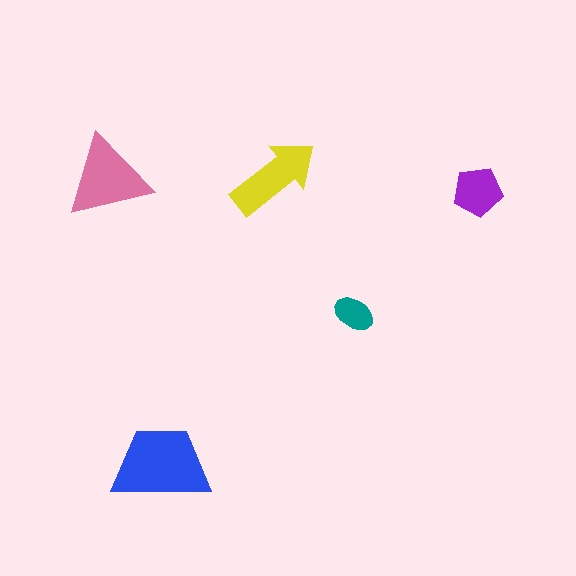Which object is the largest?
The blue trapezoid.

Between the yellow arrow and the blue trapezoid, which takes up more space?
The blue trapezoid.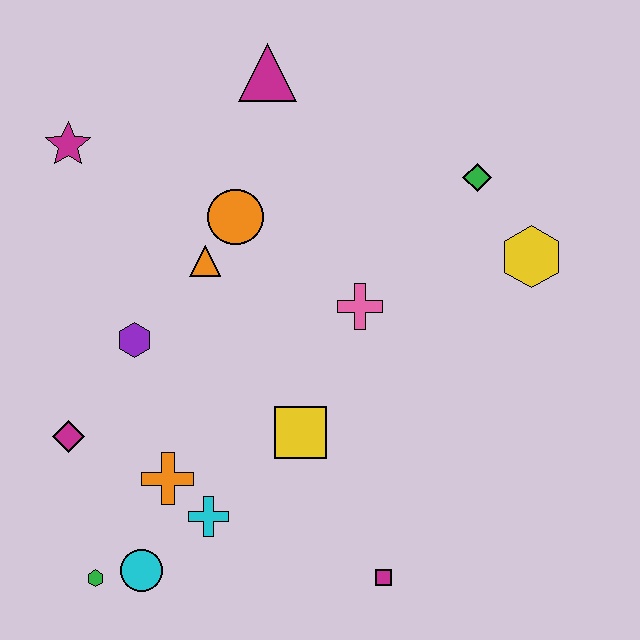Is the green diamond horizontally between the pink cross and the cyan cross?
No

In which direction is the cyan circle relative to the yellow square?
The cyan circle is to the left of the yellow square.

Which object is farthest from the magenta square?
The magenta star is farthest from the magenta square.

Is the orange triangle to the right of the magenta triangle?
No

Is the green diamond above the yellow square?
Yes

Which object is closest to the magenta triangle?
The orange circle is closest to the magenta triangle.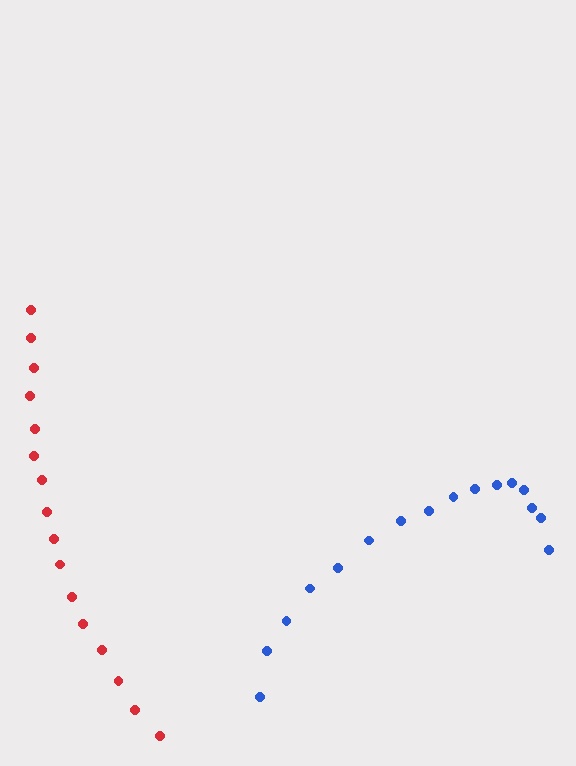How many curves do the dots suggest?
There are 2 distinct paths.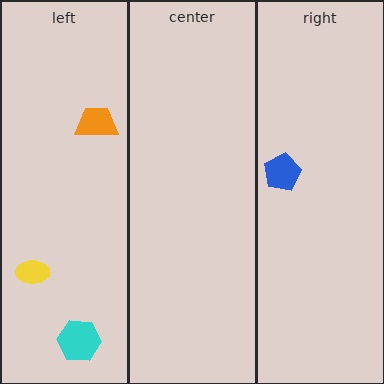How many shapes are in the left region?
3.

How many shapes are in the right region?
1.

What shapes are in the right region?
The blue pentagon.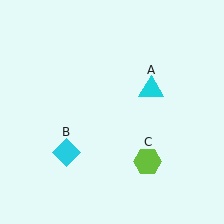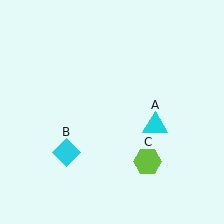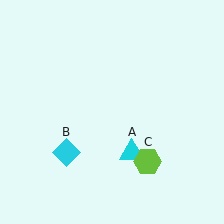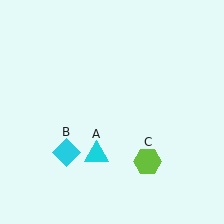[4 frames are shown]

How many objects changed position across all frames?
1 object changed position: cyan triangle (object A).